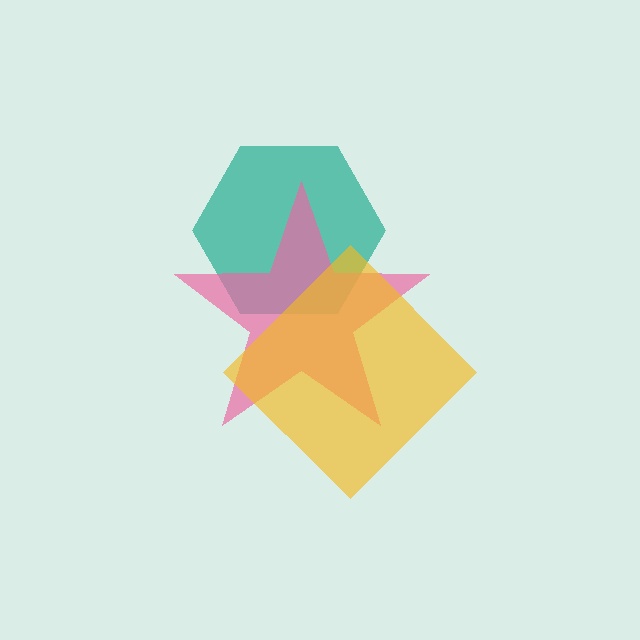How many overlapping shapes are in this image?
There are 3 overlapping shapes in the image.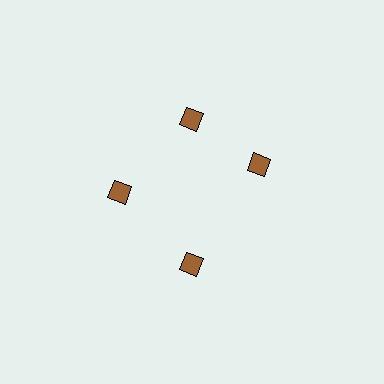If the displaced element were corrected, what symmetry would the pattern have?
It would have 4-fold rotational symmetry — the pattern would map onto itself every 90 degrees.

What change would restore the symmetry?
The symmetry would be restored by rotating it back into even spacing with its neighbors so that all 4 diamonds sit at equal angles and equal distance from the center.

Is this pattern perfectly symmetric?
No. The 4 brown diamonds are arranged in a ring, but one element near the 3 o'clock position is rotated out of alignment along the ring, breaking the 4-fold rotational symmetry.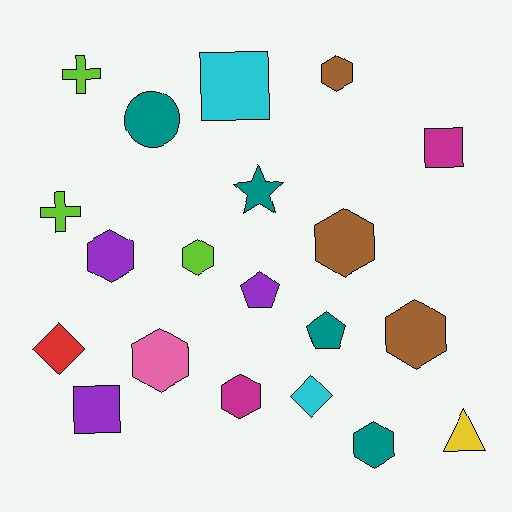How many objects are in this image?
There are 20 objects.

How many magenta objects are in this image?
There are 2 magenta objects.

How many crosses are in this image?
There are 2 crosses.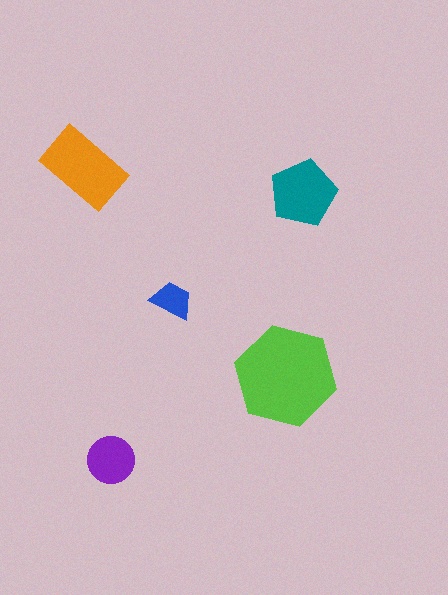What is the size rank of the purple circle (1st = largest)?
4th.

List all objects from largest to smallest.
The lime hexagon, the orange rectangle, the teal pentagon, the purple circle, the blue trapezoid.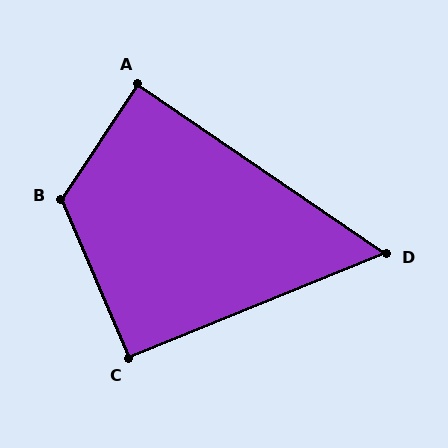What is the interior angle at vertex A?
Approximately 89 degrees (approximately right).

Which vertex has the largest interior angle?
B, at approximately 123 degrees.